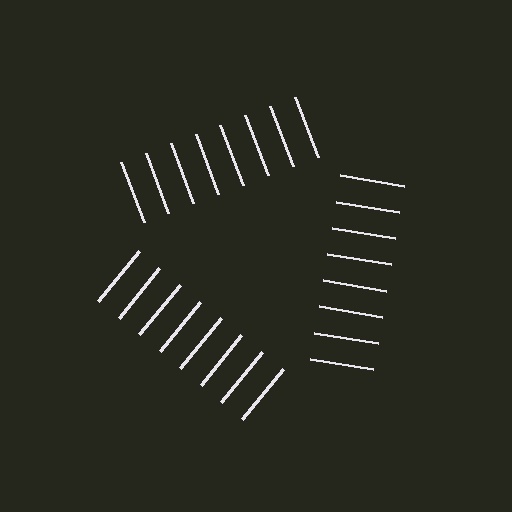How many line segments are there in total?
24 — 8 along each of the 3 edges.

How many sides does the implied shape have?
3 sides — the line-ends trace a triangle.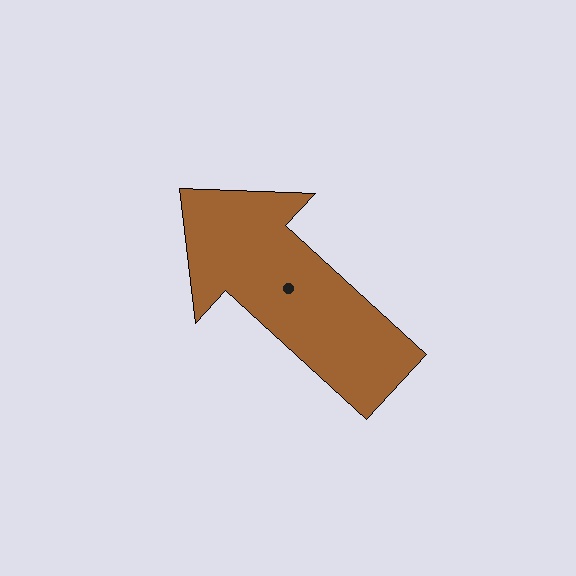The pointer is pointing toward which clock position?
Roughly 10 o'clock.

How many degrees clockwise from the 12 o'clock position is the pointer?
Approximately 312 degrees.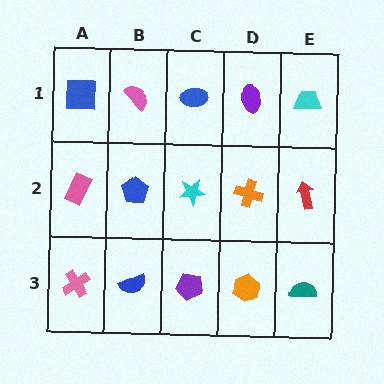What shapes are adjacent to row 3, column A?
A pink rectangle (row 2, column A), a blue semicircle (row 3, column B).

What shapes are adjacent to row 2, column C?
A blue ellipse (row 1, column C), a purple pentagon (row 3, column C), a blue pentagon (row 2, column B), an orange cross (row 2, column D).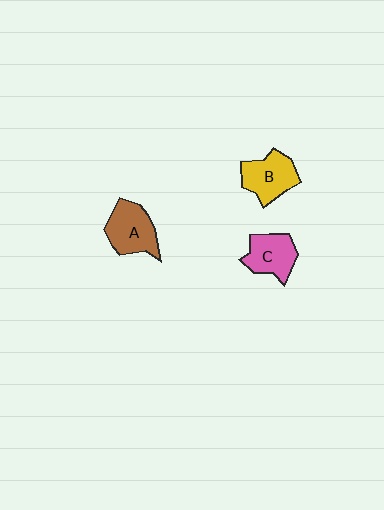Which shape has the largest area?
Shape A (brown).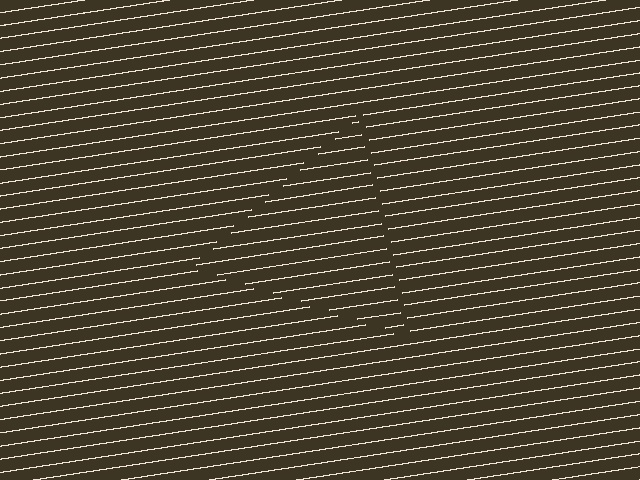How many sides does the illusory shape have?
3 sides — the line-ends trace a triangle.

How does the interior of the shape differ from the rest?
The interior of the shape contains the same grating, shifted by half a period — the contour is defined by the phase discontinuity where line-ends from the inner and outer gratings abut.